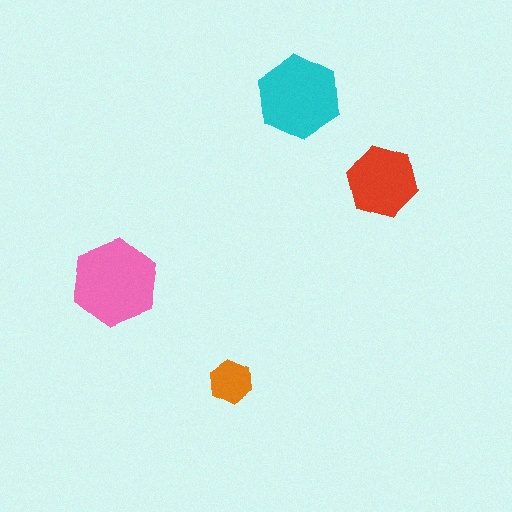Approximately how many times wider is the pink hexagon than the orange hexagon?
About 2 times wider.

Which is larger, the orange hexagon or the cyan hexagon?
The cyan one.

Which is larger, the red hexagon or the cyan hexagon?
The cyan one.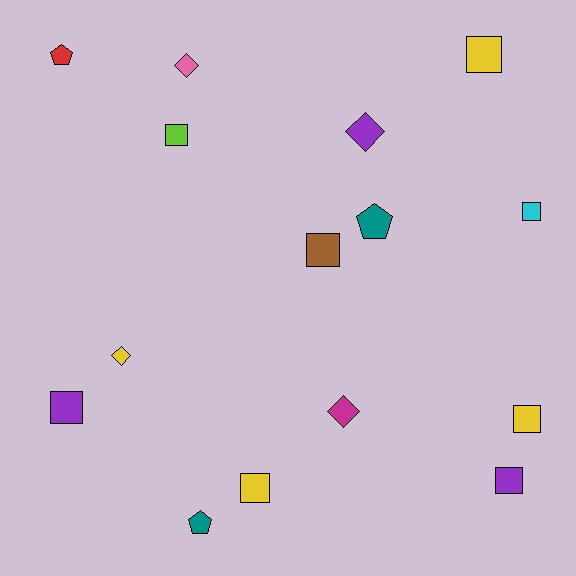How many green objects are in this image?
There are no green objects.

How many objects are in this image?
There are 15 objects.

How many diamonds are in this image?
There are 4 diamonds.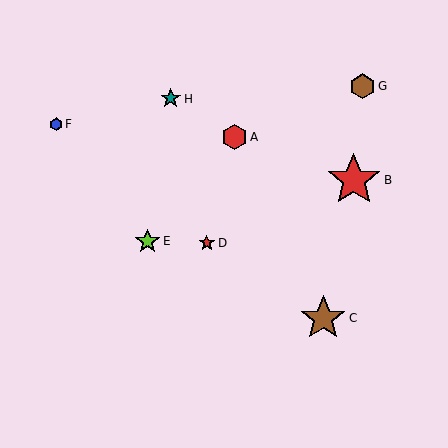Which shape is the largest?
The red star (labeled B) is the largest.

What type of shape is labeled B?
Shape B is a red star.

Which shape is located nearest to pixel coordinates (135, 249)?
The lime star (labeled E) at (148, 241) is nearest to that location.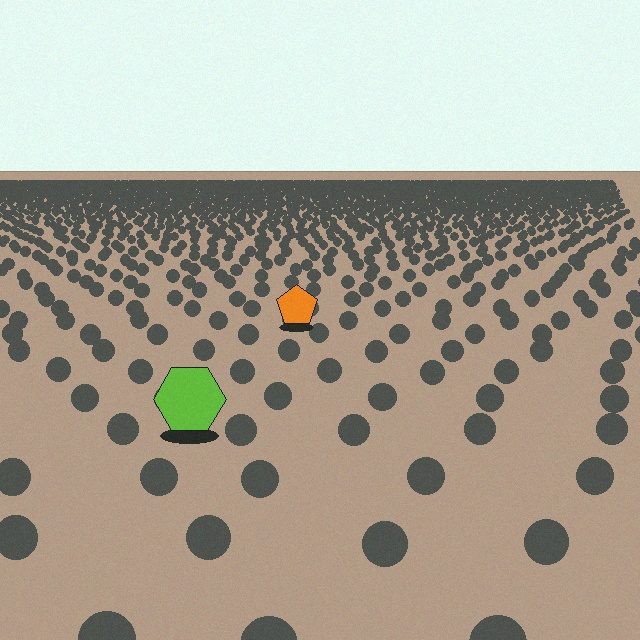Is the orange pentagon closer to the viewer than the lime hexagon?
No. The lime hexagon is closer — you can tell from the texture gradient: the ground texture is coarser near it.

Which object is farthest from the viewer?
The orange pentagon is farthest from the viewer. It appears smaller and the ground texture around it is denser.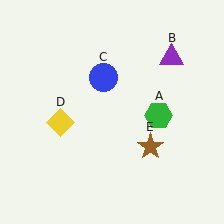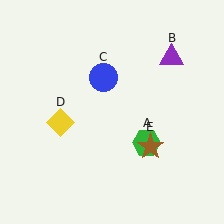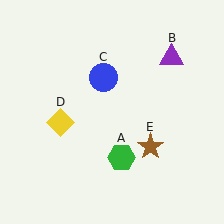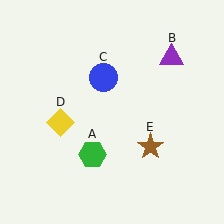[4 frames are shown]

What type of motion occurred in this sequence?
The green hexagon (object A) rotated clockwise around the center of the scene.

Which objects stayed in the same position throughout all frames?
Purple triangle (object B) and blue circle (object C) and yellow diamond (object D) and brown star (object E) remained stationary.